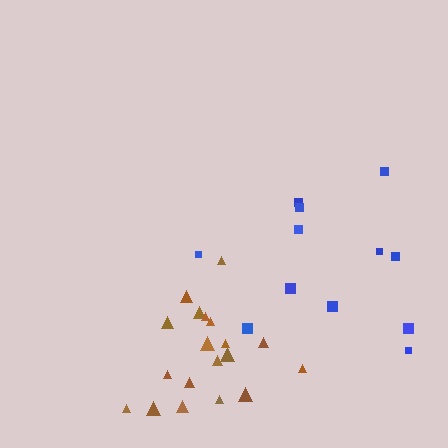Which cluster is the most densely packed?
Brown.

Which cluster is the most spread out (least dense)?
Blue.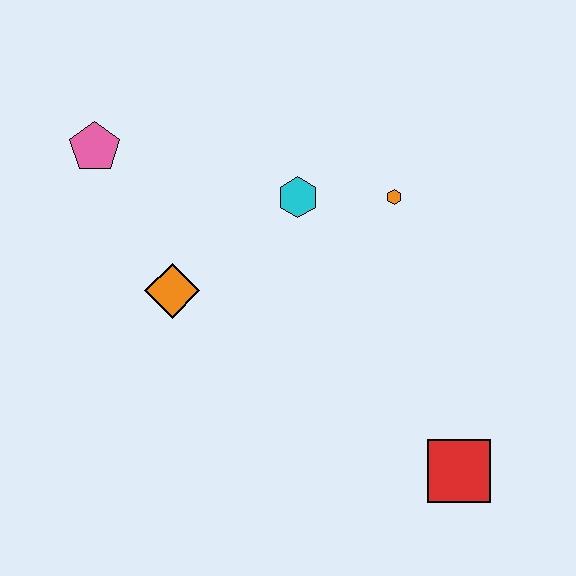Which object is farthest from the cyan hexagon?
The red square is farthest from the cyan hexagon.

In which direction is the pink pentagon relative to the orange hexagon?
The pink pentagon is to the left of the orange hexagon.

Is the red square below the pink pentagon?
Yes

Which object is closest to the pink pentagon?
The orange diamond is closest to the pink pentagon.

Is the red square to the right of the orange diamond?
Yes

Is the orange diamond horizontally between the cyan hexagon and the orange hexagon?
No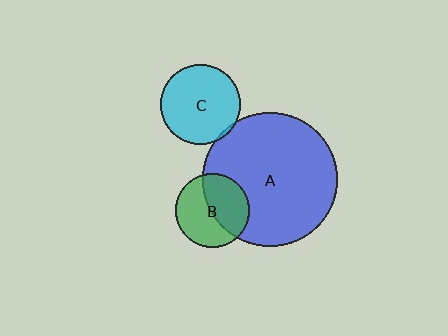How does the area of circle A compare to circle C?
Approximately 2.8 times.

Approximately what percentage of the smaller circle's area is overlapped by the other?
Approximately 45%.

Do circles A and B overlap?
Yes.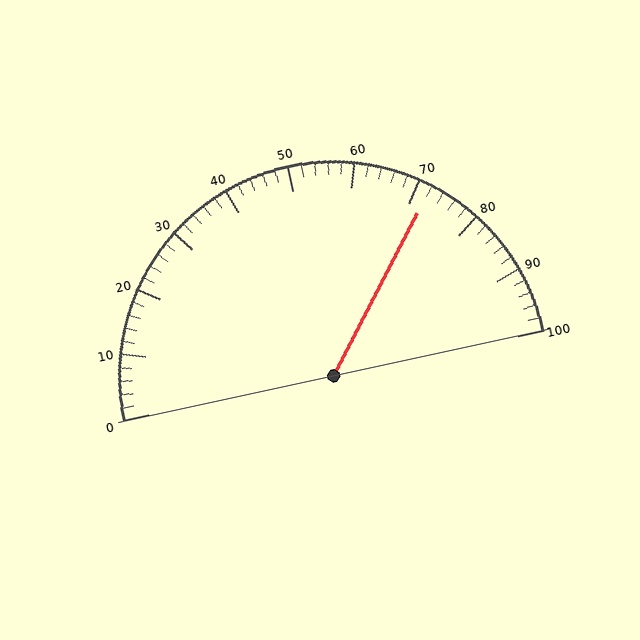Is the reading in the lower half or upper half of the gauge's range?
The reading is in the upper half of the range (0 to 100).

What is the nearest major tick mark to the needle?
The nearest major tick mark is 70.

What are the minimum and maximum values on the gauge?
The gauge ranges from 0 to 100.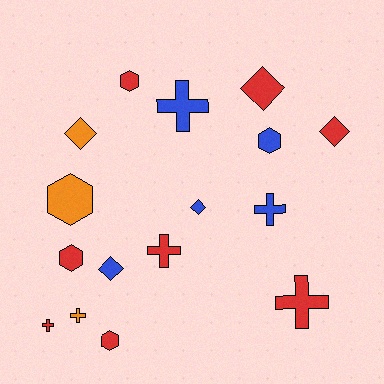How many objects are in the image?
There are 16 objects.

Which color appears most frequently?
Red, with 8 objects.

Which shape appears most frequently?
Cross, with 6 objects.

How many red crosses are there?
There are 3 red crosses.